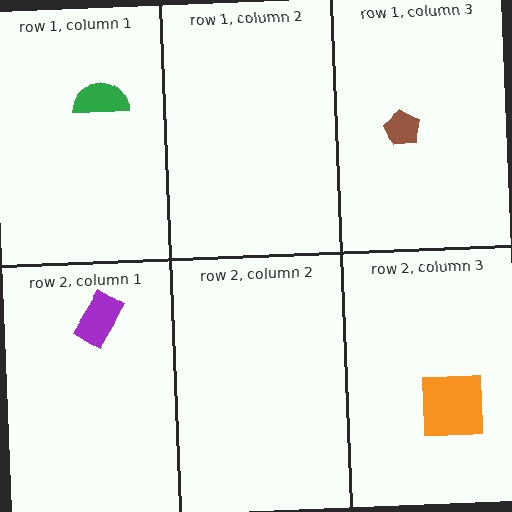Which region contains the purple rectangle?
The row 2, column 1 region.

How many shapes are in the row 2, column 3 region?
1.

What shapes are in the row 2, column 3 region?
The orange square.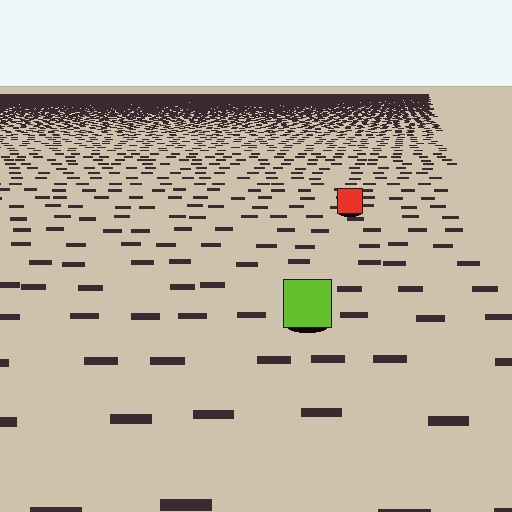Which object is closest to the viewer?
The lime square is closest. The texture marks near it are larger and more spread out.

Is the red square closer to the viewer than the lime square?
No. The lime square is closer — you can tell from the texture gradient: the ground texture is coarser near it.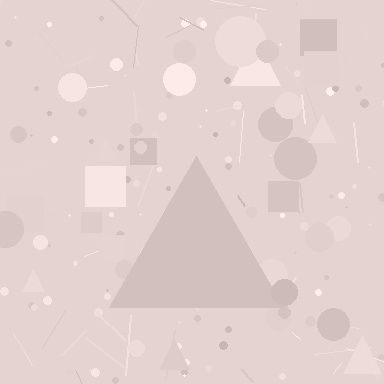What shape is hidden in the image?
A triangle is hidden in the image.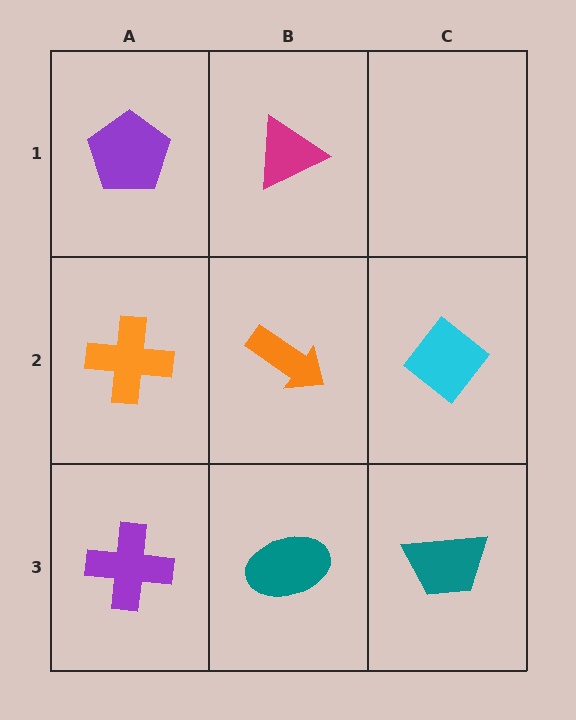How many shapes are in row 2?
3 shapes.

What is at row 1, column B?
A magenta triangle.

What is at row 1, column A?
A purple pentagon.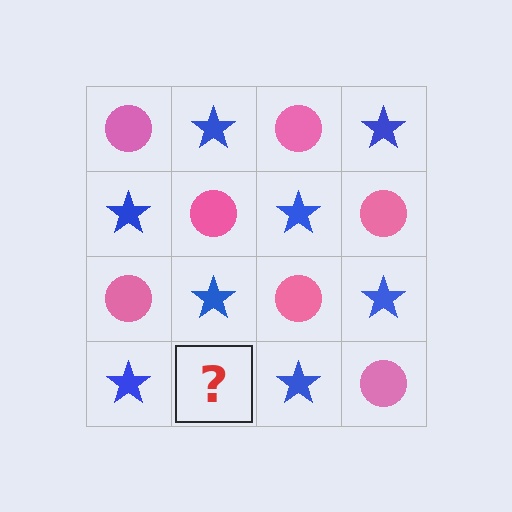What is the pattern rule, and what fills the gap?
The rule is that it alternates pink circle and blue star in a checkerboard pattern. The gap should be filled with a pink circle.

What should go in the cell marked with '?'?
The missing cell should contain a pink circle.